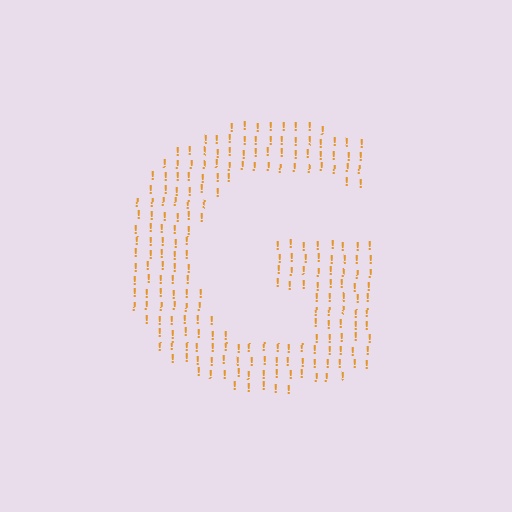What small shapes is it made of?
It is made of small exclamation marks.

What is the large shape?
The large shape is the letter G.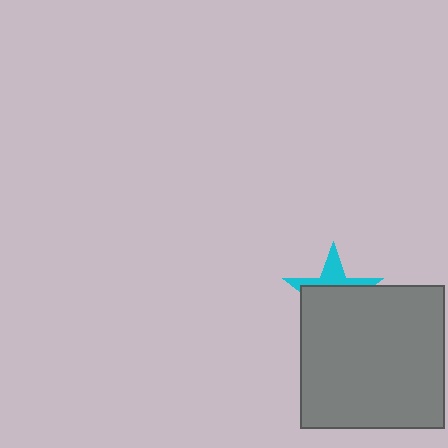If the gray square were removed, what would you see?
You would see the complete cyan star.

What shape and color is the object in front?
The object in front is a gray square.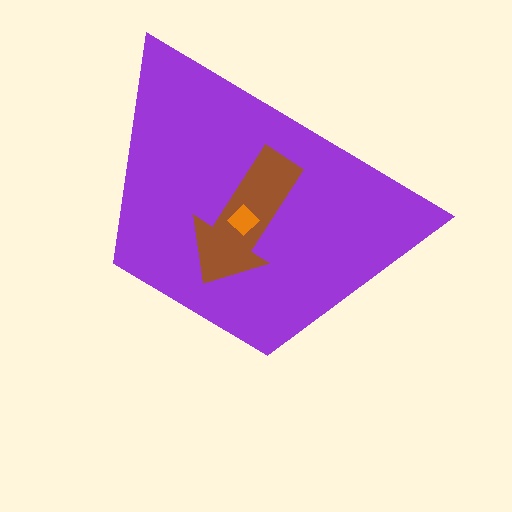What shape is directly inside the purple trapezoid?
The brown arrow.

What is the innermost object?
The orange diamond.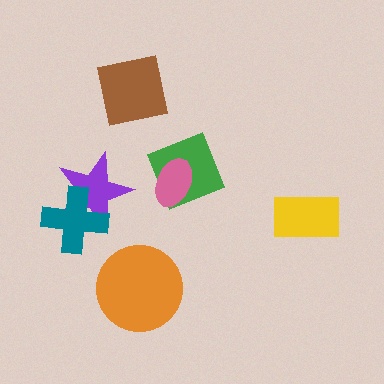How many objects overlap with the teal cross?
1 object overlaps with the teal cross.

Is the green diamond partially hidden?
Yes, it is partially covered by another shape.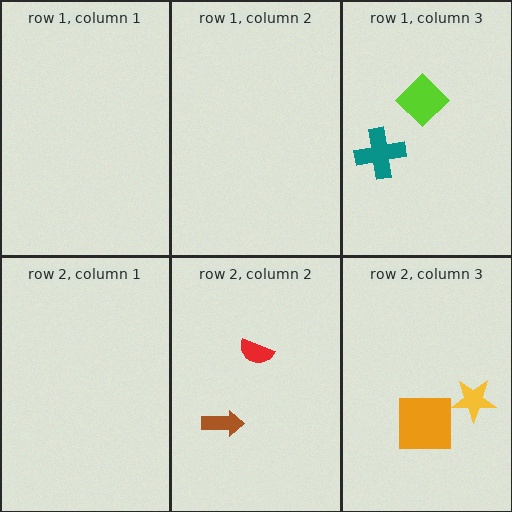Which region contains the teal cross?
The row 1, column 3 region.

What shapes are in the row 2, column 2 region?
The red semicircle, the brown arrow.